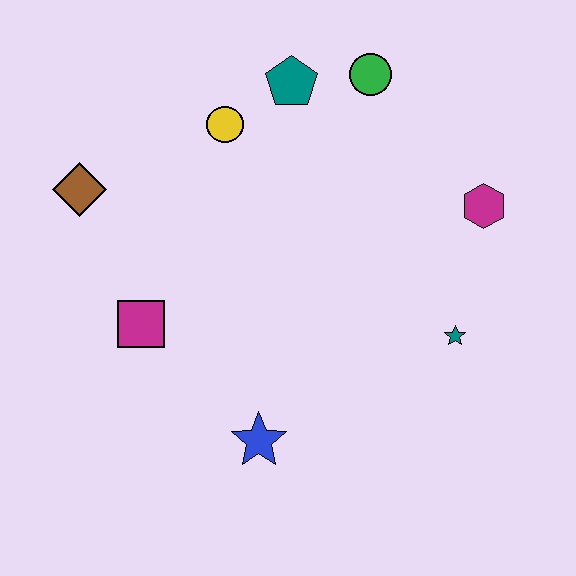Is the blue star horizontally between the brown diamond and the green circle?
Yes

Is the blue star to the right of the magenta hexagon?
No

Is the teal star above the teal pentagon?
No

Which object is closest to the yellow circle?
The teal pentagon is closest to the yellow circle.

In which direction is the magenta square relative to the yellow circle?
The magenta square is below the yellow circle.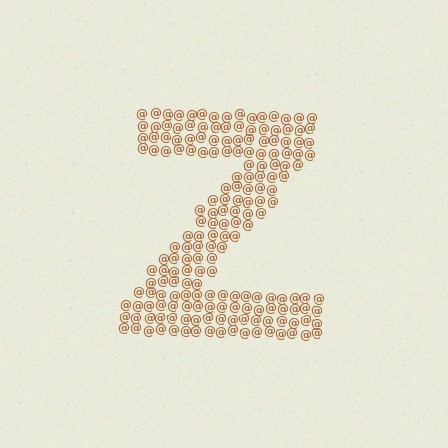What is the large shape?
The large shape is the letter Z.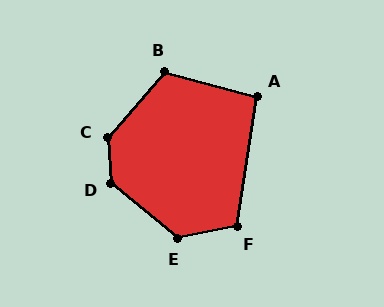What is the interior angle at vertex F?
Approximately 110 degrees (obtuse).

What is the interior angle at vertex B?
Approximately 116 degrees (obtuse).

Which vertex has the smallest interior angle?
A, at approximately 97 degrees.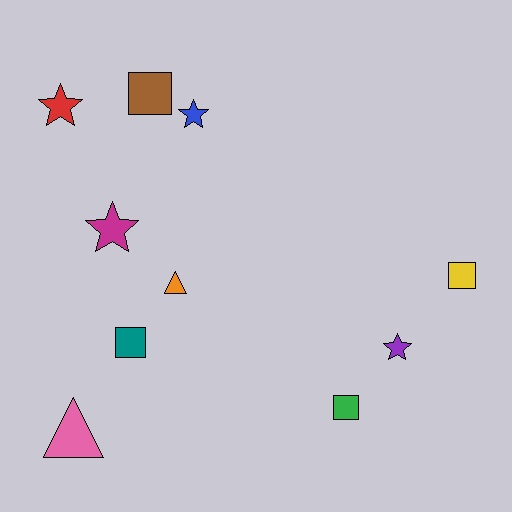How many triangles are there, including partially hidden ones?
There are 2 triangles.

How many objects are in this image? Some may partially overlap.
There are 10 objects.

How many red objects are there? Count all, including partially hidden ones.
There is 1 red object.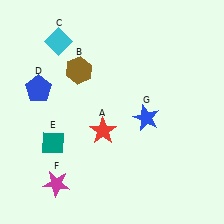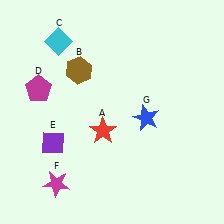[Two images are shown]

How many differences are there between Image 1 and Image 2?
There are 2 differences between the two images.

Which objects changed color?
D changed from blue to magenta. E changed from teal to purple.